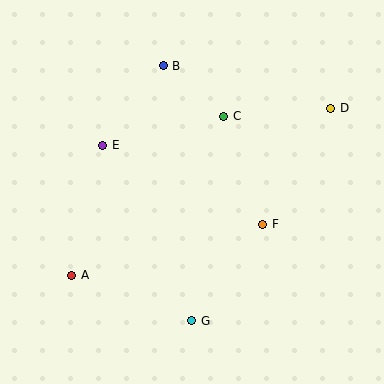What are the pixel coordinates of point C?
Point C is at (224, 116).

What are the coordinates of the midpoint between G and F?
The midpoint between G and F is at (227, 273).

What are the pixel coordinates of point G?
Point G is at (192, 321).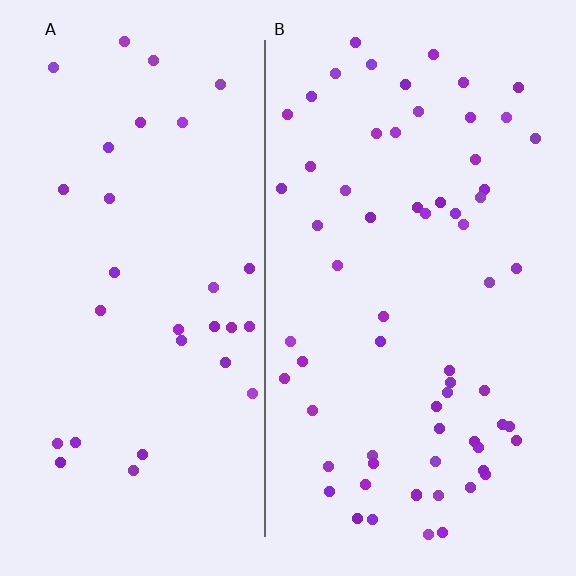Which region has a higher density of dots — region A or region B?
B (the right).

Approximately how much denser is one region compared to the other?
Approximately 2.1× — region B over region A.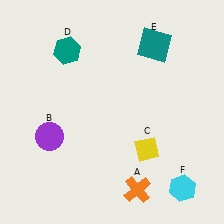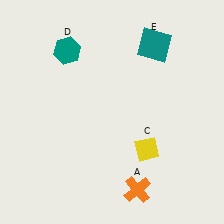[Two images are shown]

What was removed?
The purple circle (B), the cyan hexagon (F) were removed in Image 2.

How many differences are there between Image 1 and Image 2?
There are 2 differences between the two images.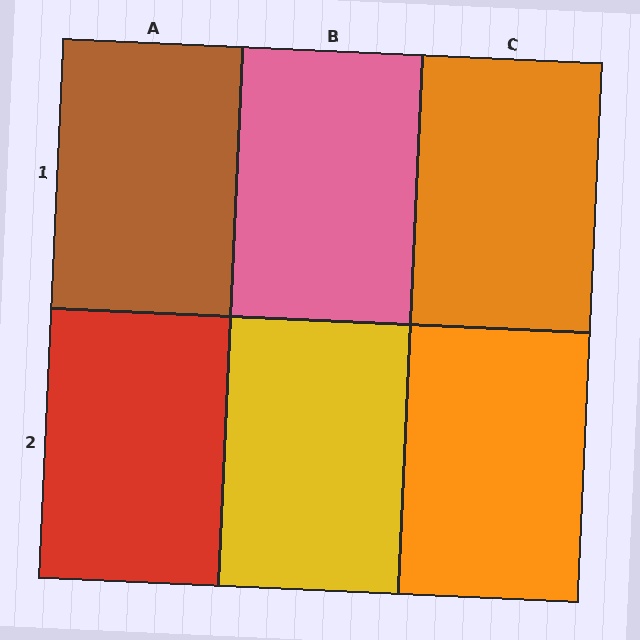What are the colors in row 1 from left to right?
Brown, pink, orange.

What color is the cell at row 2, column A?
Red.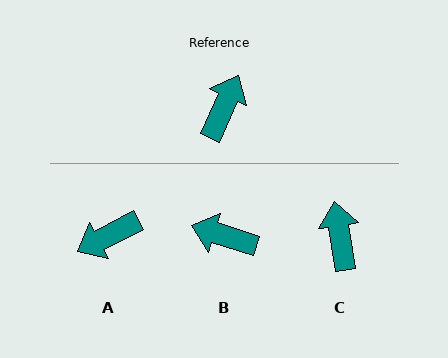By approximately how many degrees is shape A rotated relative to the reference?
Approximately 142 degrees counter-clockwise.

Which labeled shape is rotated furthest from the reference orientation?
A, about 142 degrees away.